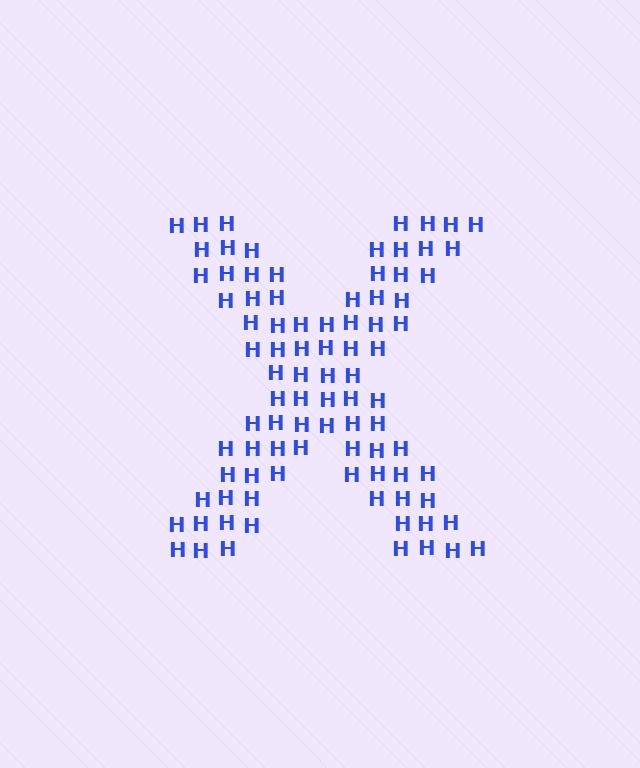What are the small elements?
The small elements are letter H's.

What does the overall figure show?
The overall figure shows the letter X.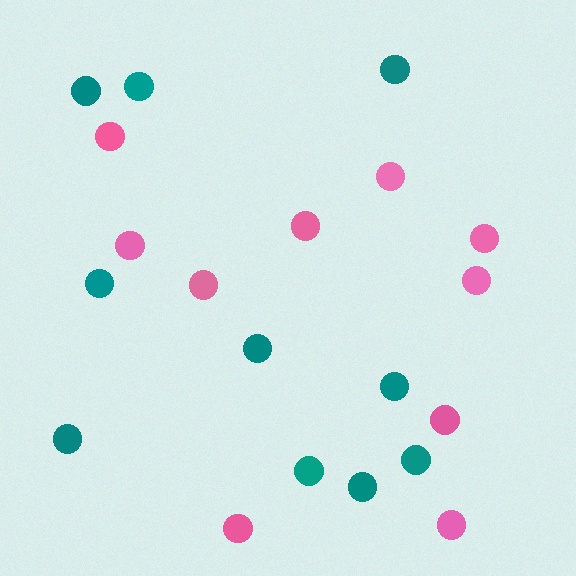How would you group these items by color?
There are 2 groups: one group of teal circles (10) and one group of pink circles (10).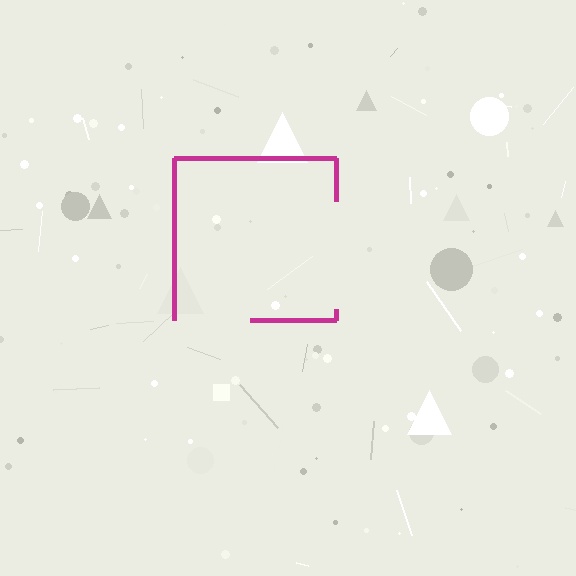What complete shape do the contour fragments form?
The contour fragments form a square.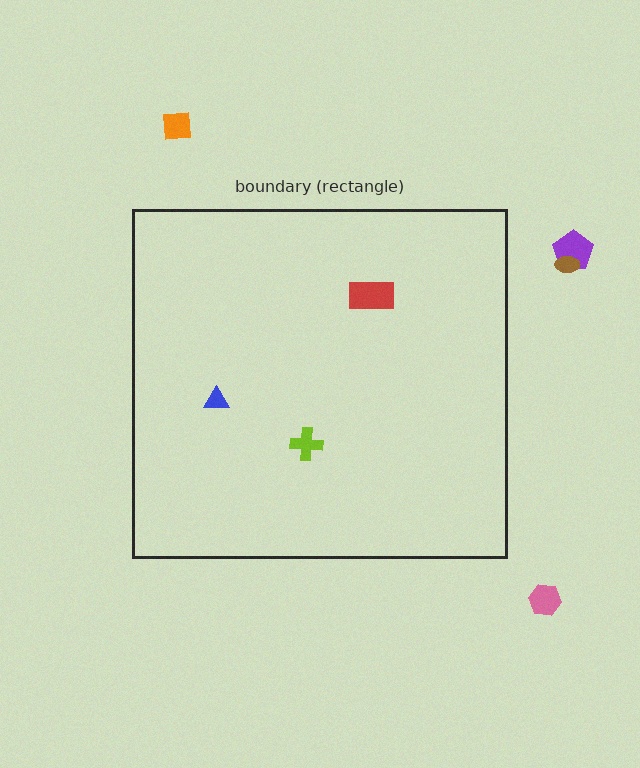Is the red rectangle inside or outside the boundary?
Inside.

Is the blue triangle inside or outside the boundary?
Inside.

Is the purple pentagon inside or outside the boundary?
Outside.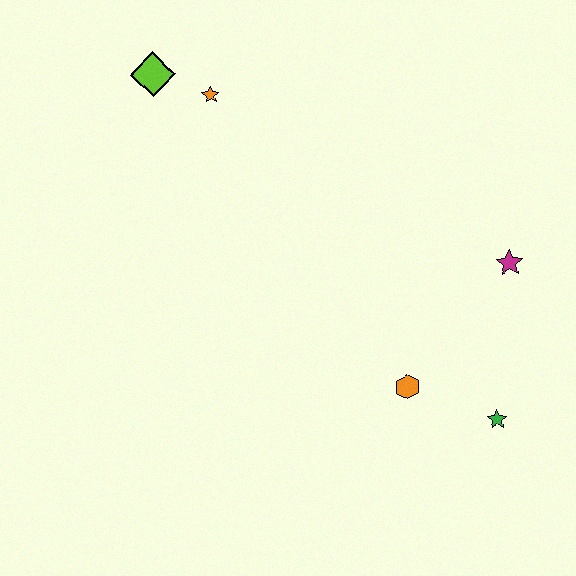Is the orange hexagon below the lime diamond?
Yes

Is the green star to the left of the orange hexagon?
No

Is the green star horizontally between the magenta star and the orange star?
Yes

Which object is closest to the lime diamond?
The orange star is closest to the lime diamond.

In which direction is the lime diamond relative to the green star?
The lime diamond is above the green star.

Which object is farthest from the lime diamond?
The green star is farthest from the lime diamond.